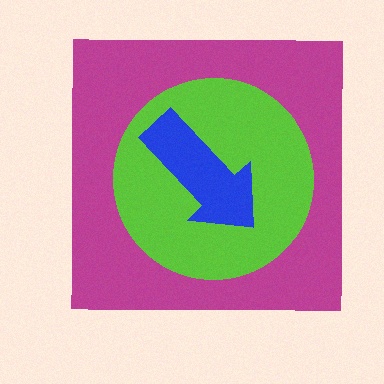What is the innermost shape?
The blue arrow.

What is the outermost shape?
The magenta square.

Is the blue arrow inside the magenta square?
Yes.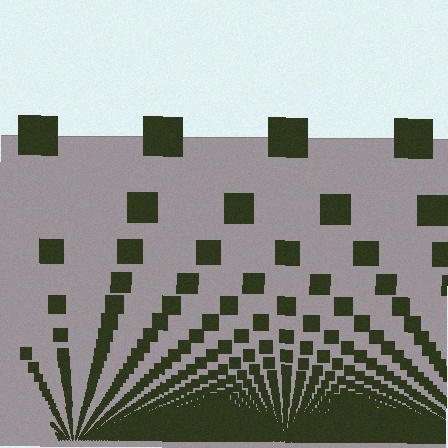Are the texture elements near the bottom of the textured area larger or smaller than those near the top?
Smaller. The gradient is inverted — elements near the bottom are smaller and denser.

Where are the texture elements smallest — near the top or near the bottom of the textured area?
Near the bottom.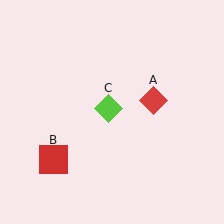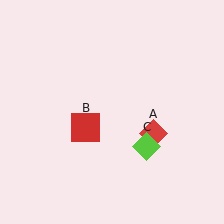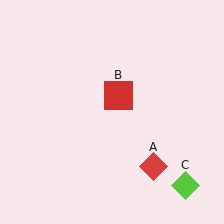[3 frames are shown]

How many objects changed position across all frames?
3 objects changed position: red diamond (object A), red square (object B), lime diamond (object C).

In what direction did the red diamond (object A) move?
The red diamond (object A) moved down.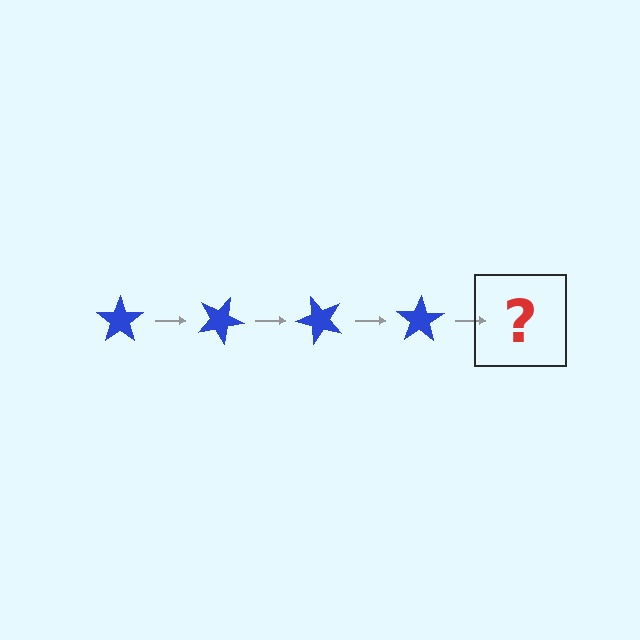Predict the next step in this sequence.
The next step is a blue star rotated 100 degrees.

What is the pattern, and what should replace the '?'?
The pattern is that the star rotates 25 degrees each step. The '?' should be a blue star rotated 100 degrees.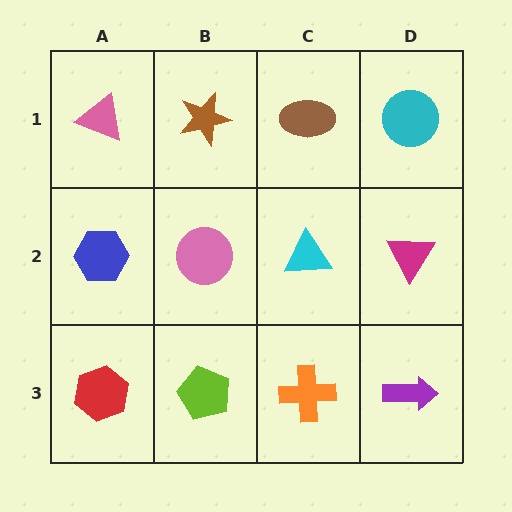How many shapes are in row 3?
4 shapes.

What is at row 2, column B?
A pink circle.